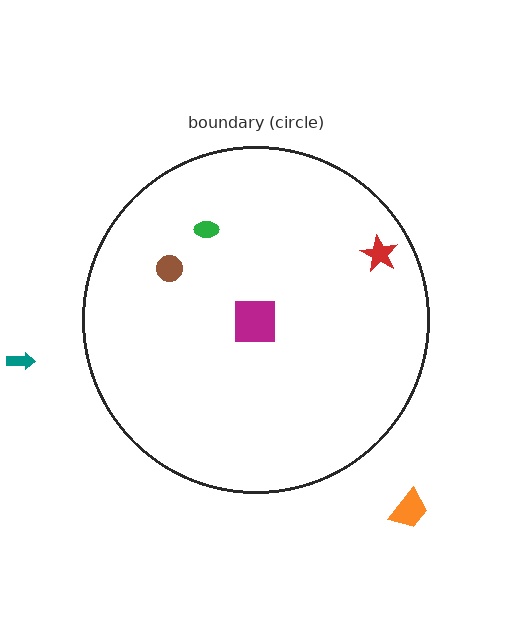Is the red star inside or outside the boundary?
Inside.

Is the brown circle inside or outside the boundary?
Inside.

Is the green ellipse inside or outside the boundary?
Inside.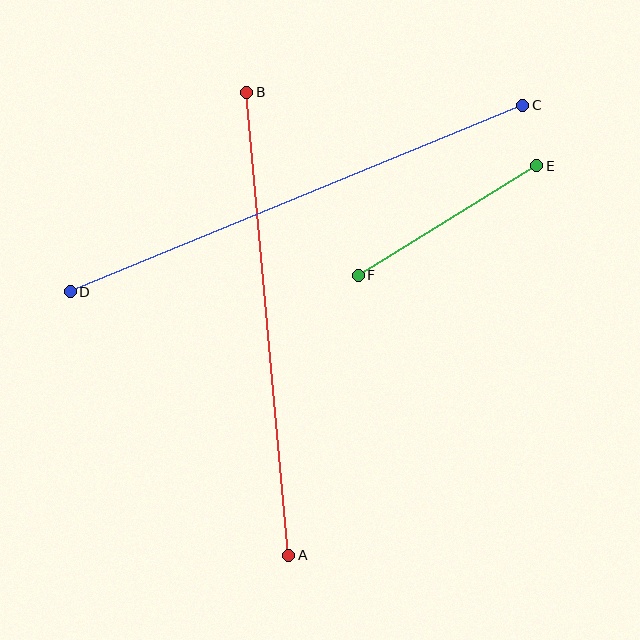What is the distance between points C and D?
The distance is approximately 489 pixels.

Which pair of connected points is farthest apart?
Points C and D are farthest apart.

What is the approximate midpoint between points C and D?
The midpoint is at approximately (296, 199) pixels.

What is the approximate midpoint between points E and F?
The midpoint is at approximately (447, 221) pixels.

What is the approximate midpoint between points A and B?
The midpoint is at approximately (268, 324) pixels.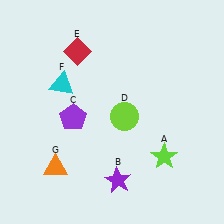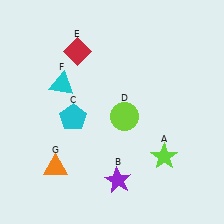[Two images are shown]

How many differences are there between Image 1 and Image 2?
There is 1 difference between the two images.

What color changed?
The pentagon (C) changed from purple in Image 1 to cyan in Image 2.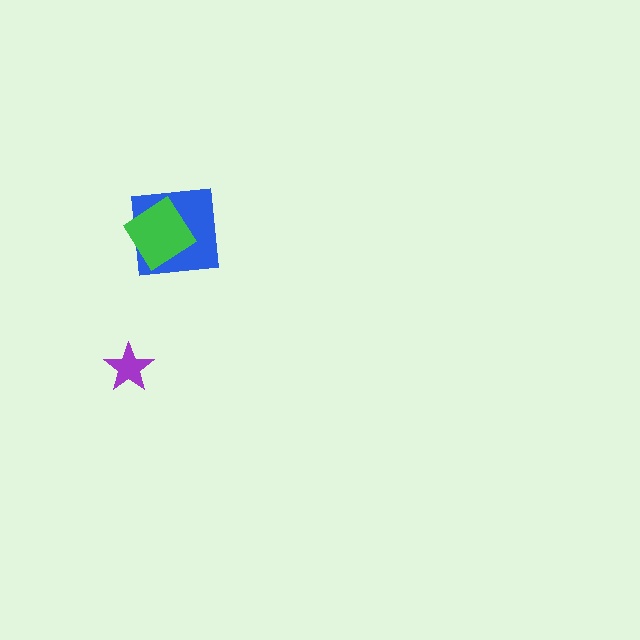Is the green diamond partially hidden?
No, no other shape covers it.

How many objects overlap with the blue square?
1 object overlaps with the blue square.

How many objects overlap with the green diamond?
1 object overlaps with the green diamond.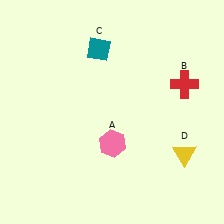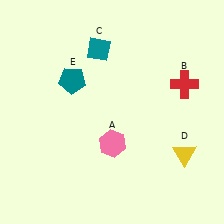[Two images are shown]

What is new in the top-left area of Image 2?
A teal pentagon (E) was added in the top-left area of Image 2.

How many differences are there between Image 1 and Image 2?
There is 1 difference between the two images.